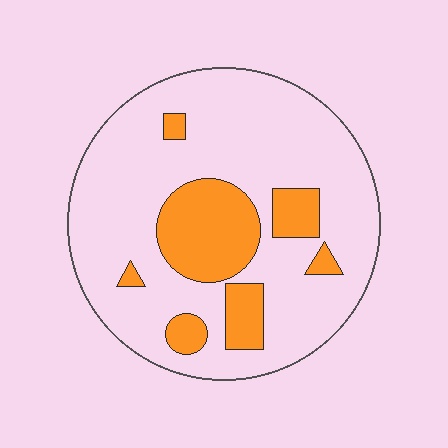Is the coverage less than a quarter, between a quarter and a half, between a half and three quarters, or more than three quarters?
Less than a quarter.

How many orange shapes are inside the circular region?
7.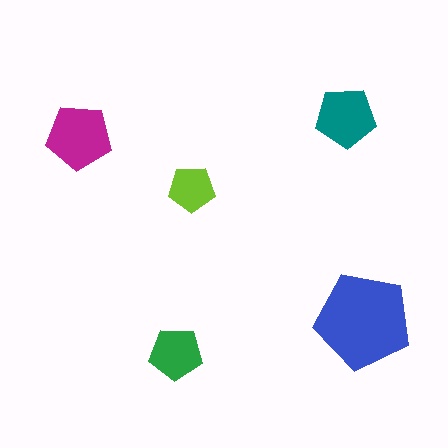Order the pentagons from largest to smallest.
the blue one, the magenta one, the teal one, the green one, the lime one.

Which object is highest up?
The teal pentagon is topmost.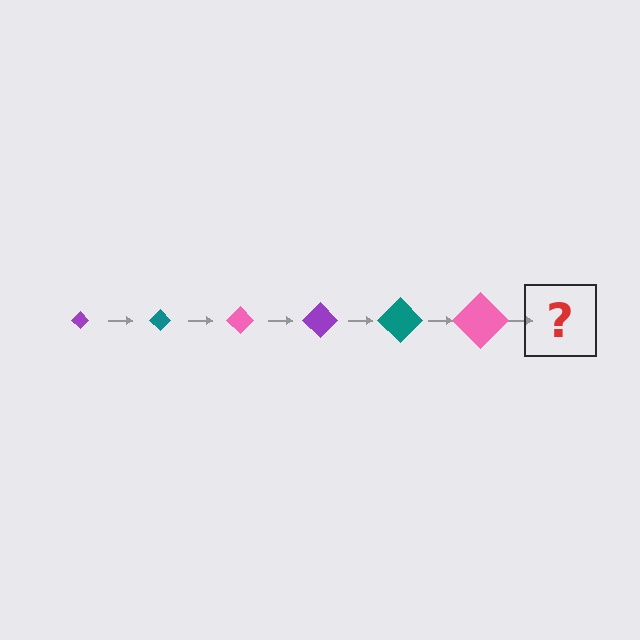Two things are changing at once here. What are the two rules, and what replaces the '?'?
The two rules are that the diamond grows larger each step and the color cycles through purple, teal, and pink. The '?' should be a purple diamond, larger than the previous one.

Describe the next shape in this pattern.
It should be a purple diamond, larger than the previous one.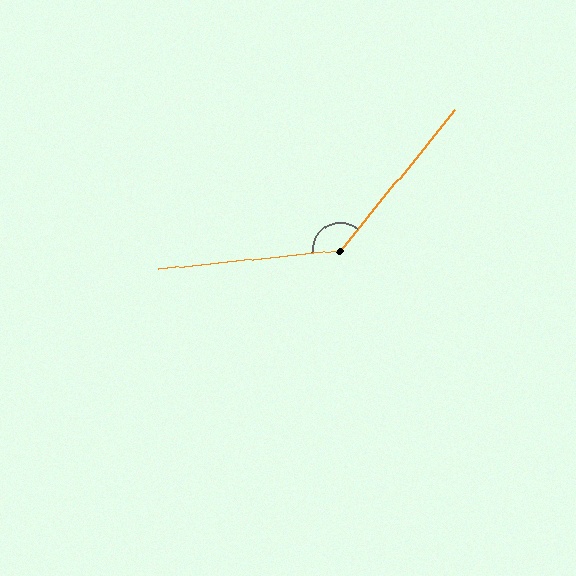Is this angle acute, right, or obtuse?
It is obtuse.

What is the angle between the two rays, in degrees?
Approximately 136 degrees.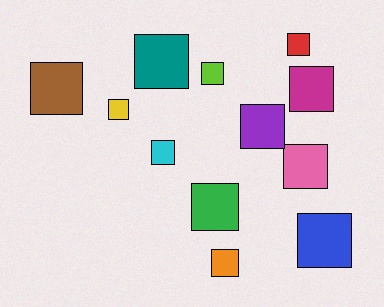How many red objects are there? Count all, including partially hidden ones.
There is 1 red object.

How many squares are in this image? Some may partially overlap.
There are 12 squares.